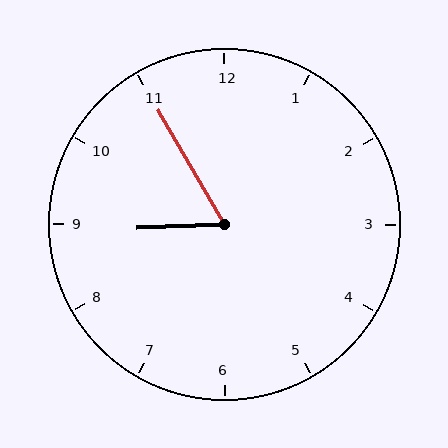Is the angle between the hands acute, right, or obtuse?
It is acute.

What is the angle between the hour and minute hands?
Approximately 62 degrees.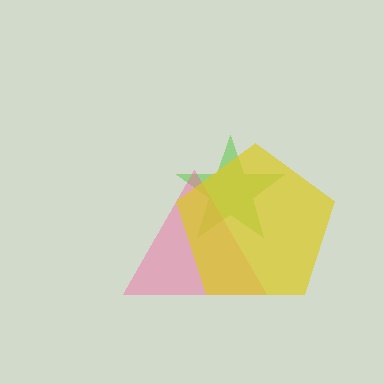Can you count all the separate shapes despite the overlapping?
Yes, there are 3 separate shapes.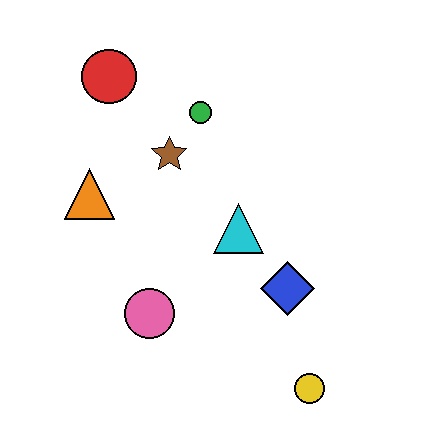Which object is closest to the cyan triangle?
The blue diamond is closest to the cyan triangle.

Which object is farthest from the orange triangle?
The yellow circle is farthest from the orange triangle.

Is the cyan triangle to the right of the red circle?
Yes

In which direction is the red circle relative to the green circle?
The red circle is to the left of the green circle.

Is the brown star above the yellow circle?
Yes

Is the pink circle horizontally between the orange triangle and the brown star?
Yes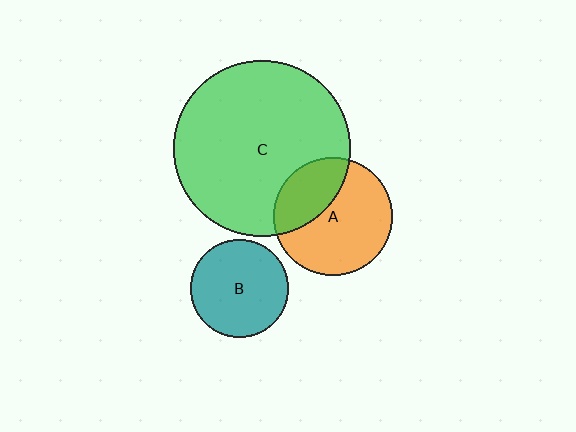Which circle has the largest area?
Circle C (green).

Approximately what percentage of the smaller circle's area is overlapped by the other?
Approximately 35%.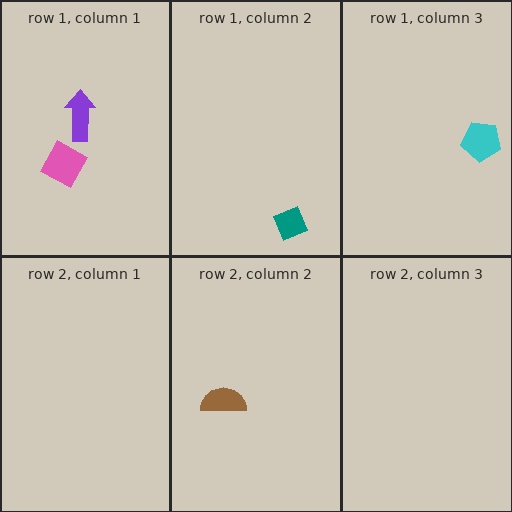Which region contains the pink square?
The row 1, column 1 region.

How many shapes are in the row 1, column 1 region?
2.